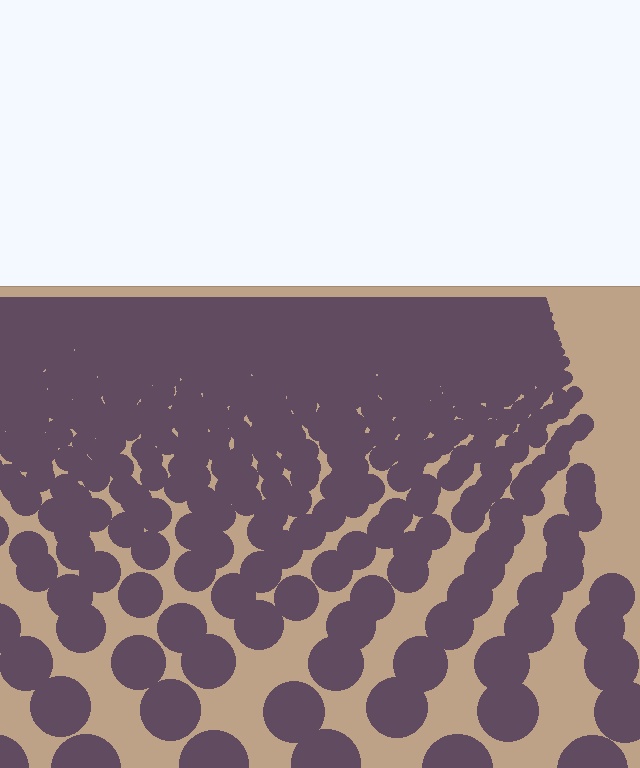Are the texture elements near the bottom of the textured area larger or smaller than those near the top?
Larger. Near the bottom, elements are closer to the viewer and appear at a bigger on-screen size.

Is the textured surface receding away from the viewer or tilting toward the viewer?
The surface is receding away from the viewer. Texture elements get smaller and denser toward the top.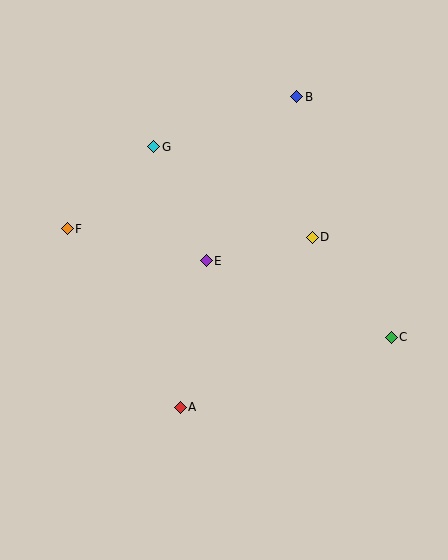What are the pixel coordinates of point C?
Point C is at (391, 337).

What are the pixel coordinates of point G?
Point G is at (154, 147).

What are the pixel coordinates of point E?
Point E is at (206, 261).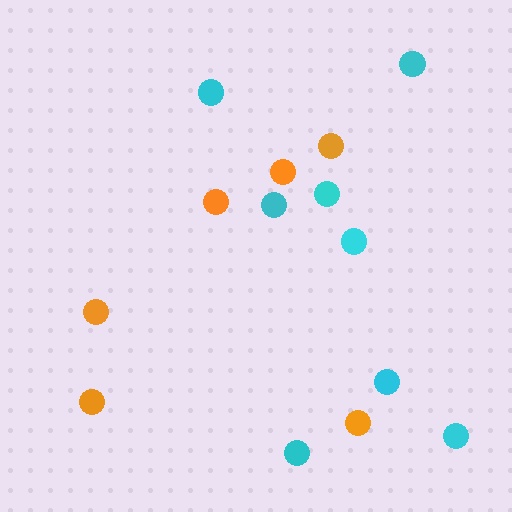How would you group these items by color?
There are 2 groups: one group of orange circles (6) and one group of cyan circles (8).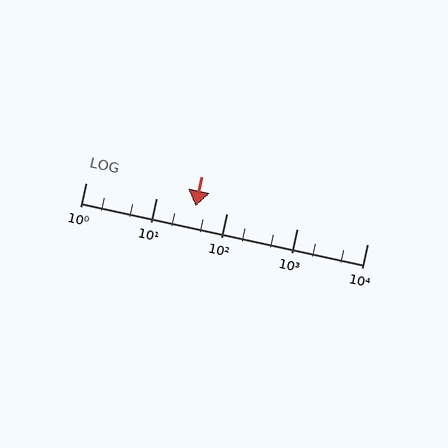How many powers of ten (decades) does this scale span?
The scale spans 4 decades, from 1 to 10000.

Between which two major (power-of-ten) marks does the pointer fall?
The pointer is between 10 and 100.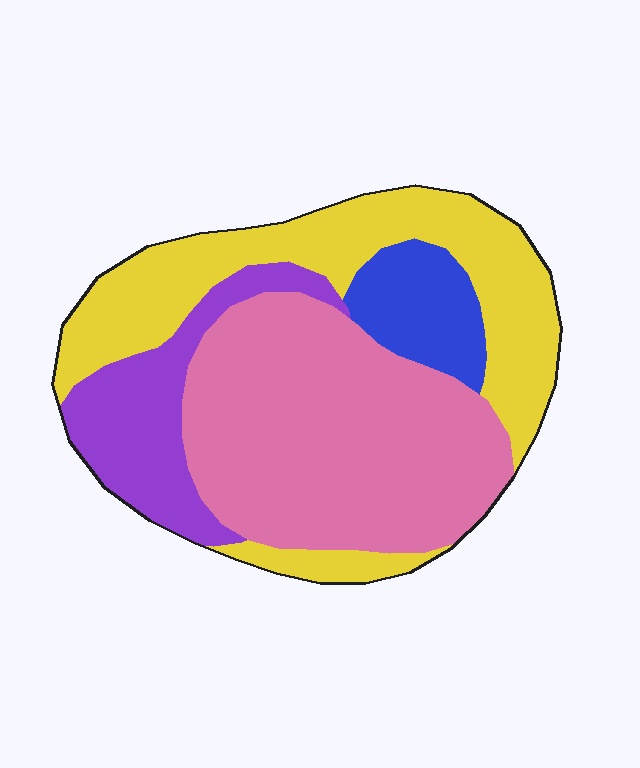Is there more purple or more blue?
Purple.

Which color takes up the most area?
Pink, at roughly 45%.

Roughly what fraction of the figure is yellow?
Yellow covers roughly 35% of the figure.